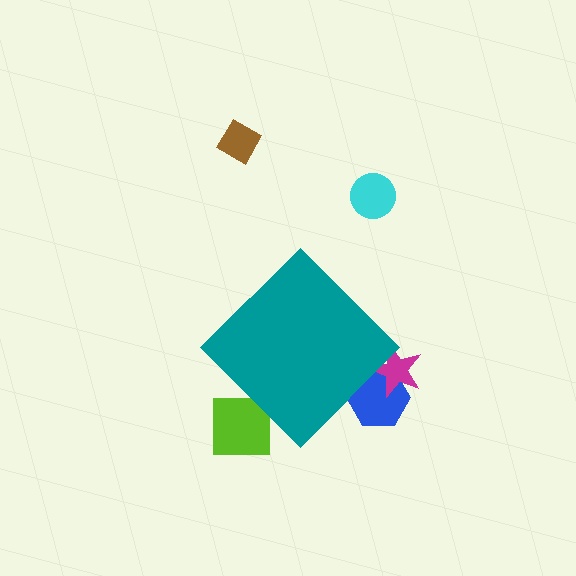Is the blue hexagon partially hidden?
Yes, the blue hexagon is partially hidden behind the teal diamond.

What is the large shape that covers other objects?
A teal diamond.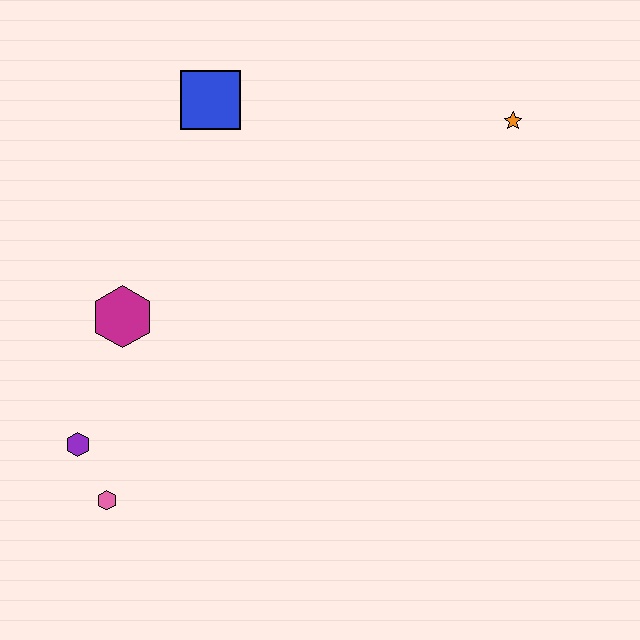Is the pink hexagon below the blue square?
Yes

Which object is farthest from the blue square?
The pink hexagon is farthest from the blue square.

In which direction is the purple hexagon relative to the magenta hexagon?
The purple hexagon is below the magenta hexagon.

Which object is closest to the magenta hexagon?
The purple hexagon is closest to the magenta hexagon.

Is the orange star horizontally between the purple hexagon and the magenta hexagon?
No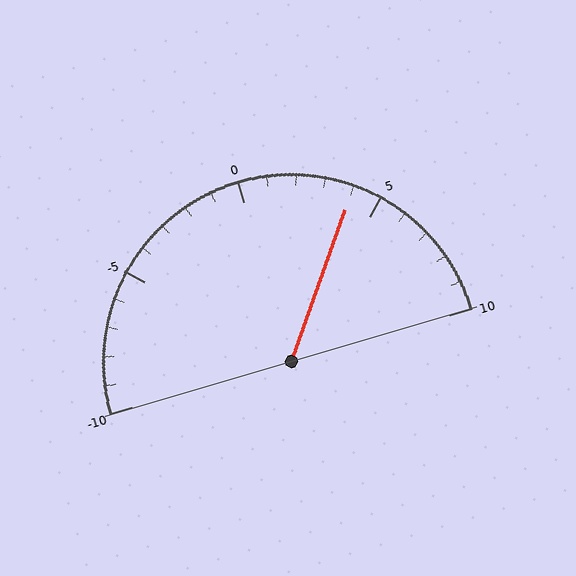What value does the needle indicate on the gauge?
The needle indicates approximately 4.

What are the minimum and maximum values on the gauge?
The gauge ranges from -10 to 10.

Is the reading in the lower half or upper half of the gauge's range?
The reading is in the upper half of the range (-10 to 10).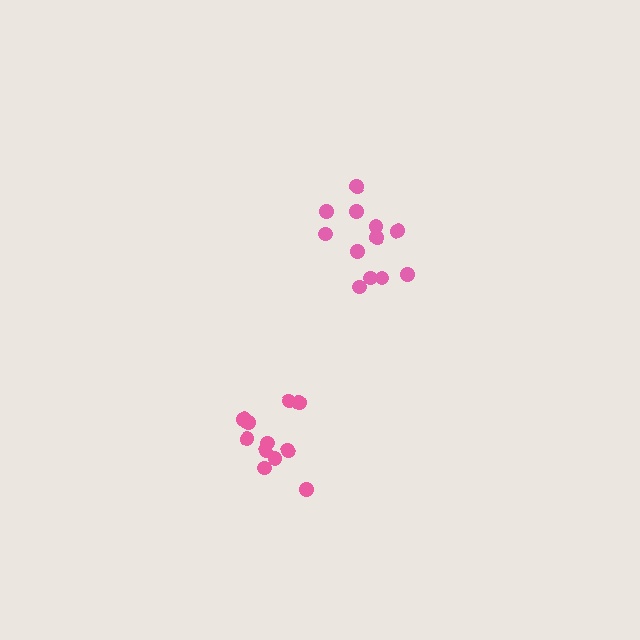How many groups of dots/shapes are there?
There are 2 groups.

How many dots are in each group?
Group 1: 12 dots, Group 2: 11 dots (23 total).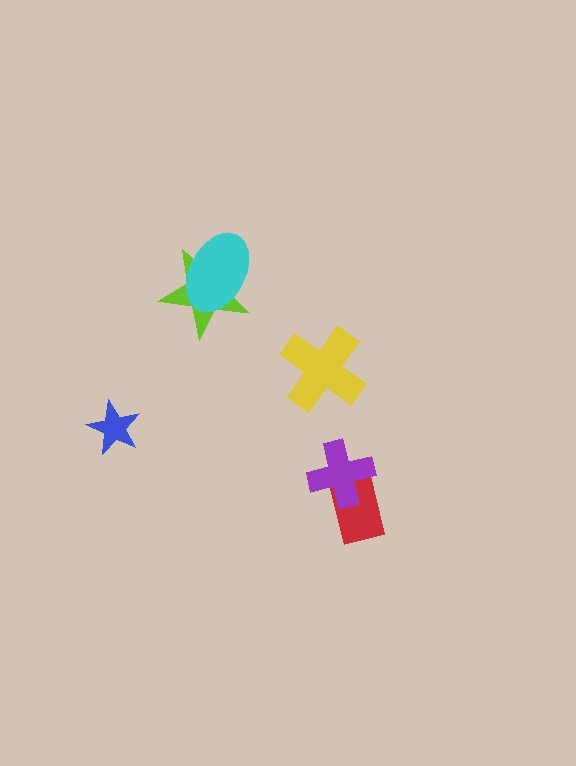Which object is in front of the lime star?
The cyan ellipse is in front of the lime star.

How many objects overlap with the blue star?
0 objects overlap with the blue star.